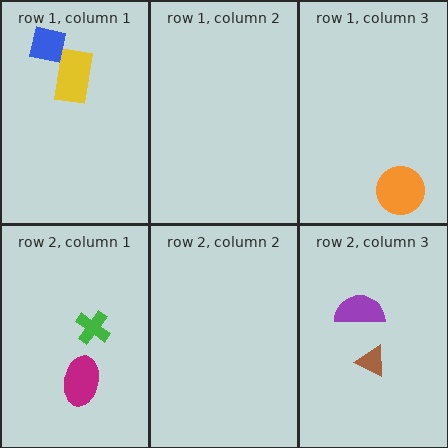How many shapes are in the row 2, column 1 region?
2.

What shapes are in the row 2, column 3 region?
The brown triangle, the purple semicircle.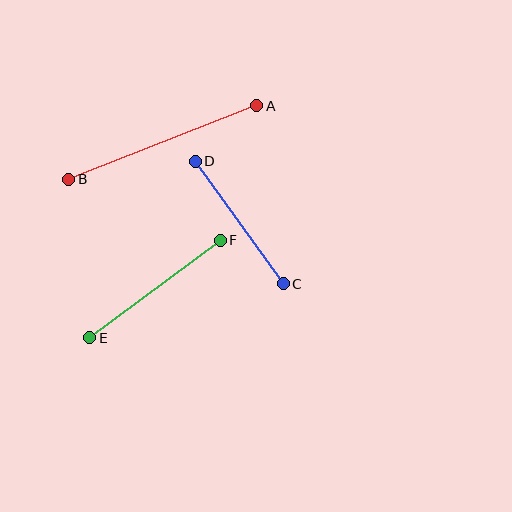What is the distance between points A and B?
The distance is approximately 202 pixels.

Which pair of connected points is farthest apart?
Points A and B are farthest apart.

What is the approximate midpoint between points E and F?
The midpoint is at approximately (155, 289) pixels.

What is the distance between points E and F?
The distance is approximately 163 pixels.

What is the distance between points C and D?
The distance is approximately 151 pixels.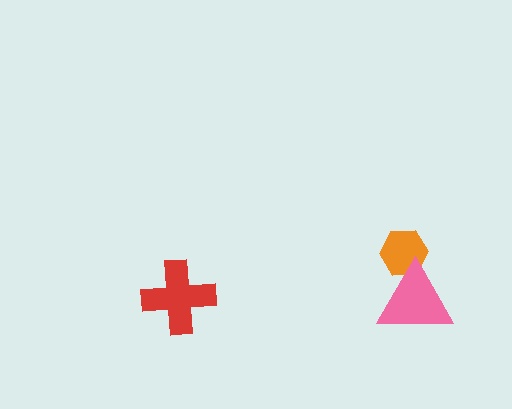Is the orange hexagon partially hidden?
Yes, it is partially covered by another shape.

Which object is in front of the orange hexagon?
The pink triangle is in front of the orange hexagon.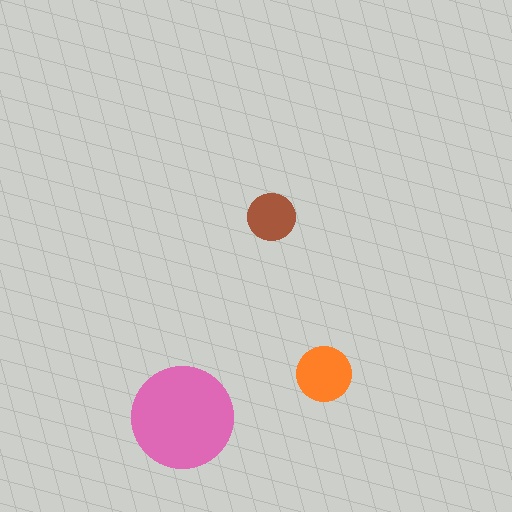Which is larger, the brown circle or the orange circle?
The orange one.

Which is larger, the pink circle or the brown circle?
The pink one.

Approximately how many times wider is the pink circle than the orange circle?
About 2 times wider.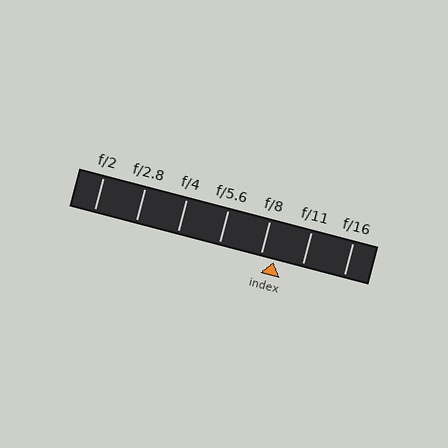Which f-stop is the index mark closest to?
The index mark is closest to f/8.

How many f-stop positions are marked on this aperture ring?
There are 7 f-stop positions marked.